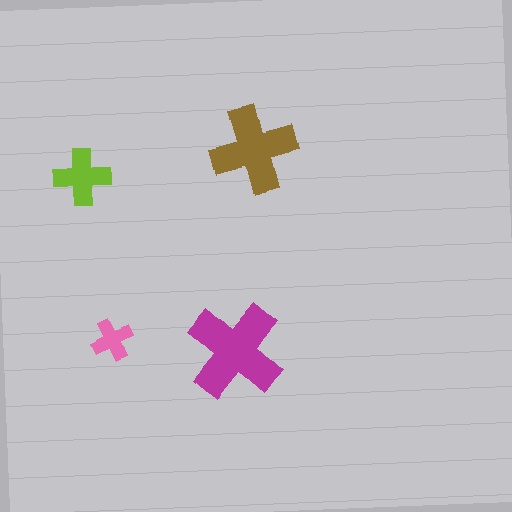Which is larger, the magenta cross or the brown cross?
The magenta one.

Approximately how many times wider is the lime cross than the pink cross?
About 1.5 times wider.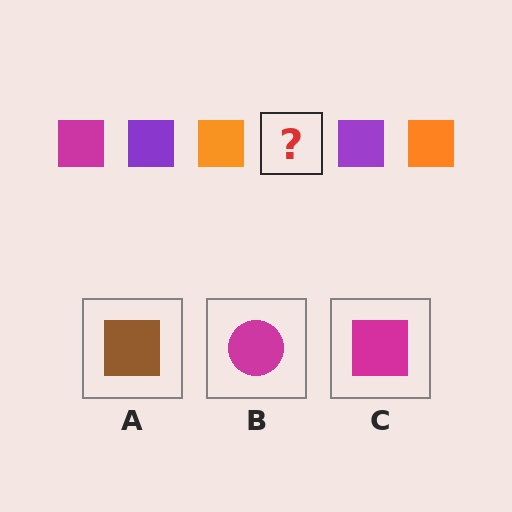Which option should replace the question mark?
Option C.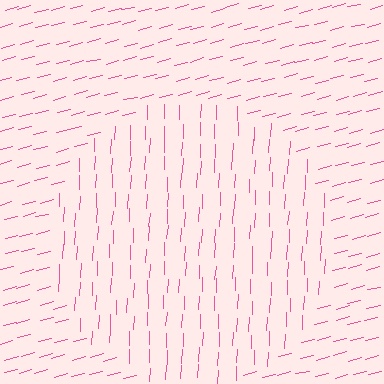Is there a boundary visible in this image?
Yes, there is a texture boundary formed by a change in line orientation.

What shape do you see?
I see a circle.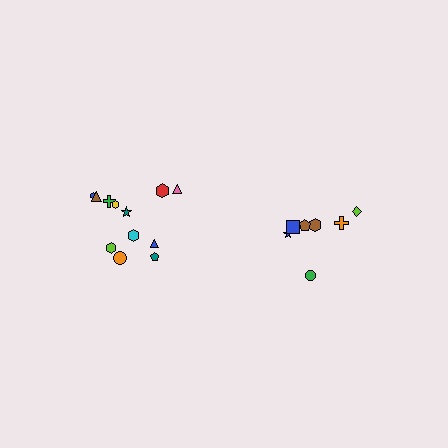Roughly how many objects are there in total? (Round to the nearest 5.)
Roughly 20 objects in total.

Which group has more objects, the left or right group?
The left group.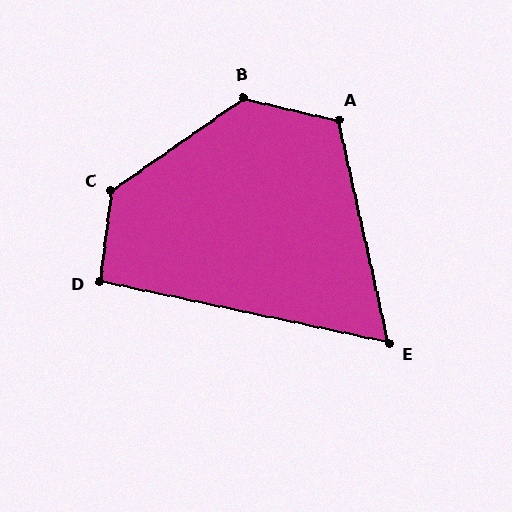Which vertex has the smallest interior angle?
E, at approximately 65 degrees.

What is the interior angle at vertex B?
Approximately 131 degrees (obtuse).